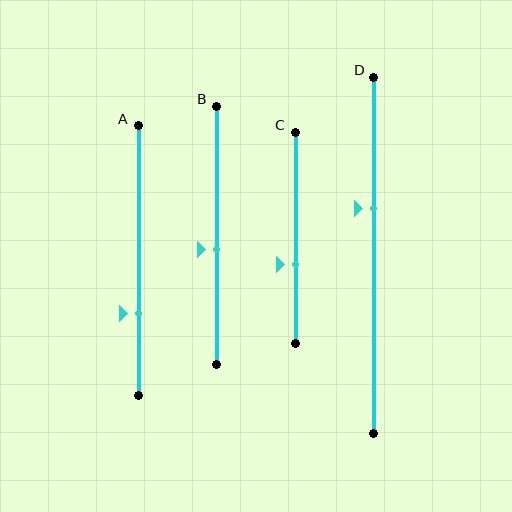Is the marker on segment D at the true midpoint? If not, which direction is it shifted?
No, the marker on segment D is shifted upward by about 13% of the segment length.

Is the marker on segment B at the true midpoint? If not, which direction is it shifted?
No, the marker on segment B is shifted downward by about 5% of the segment length.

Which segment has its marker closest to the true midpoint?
Segment B has its marker closest to the true midpoint.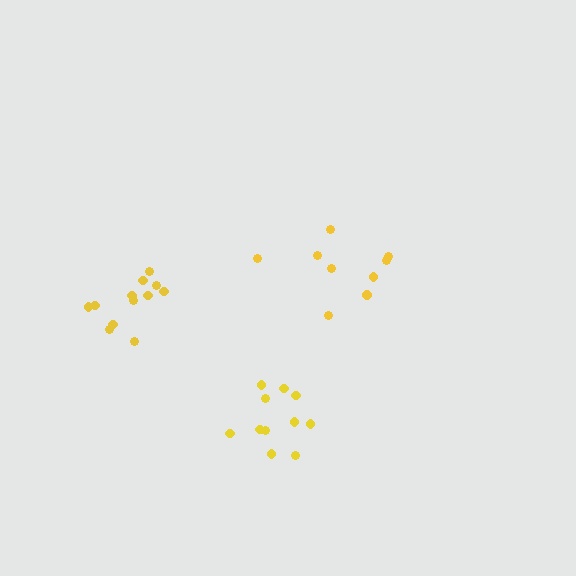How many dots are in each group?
Group 1: 11 dots, Group 2: 12 dots, Group 3: 9 dots (32 total).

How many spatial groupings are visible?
There are 3 spatial groupings.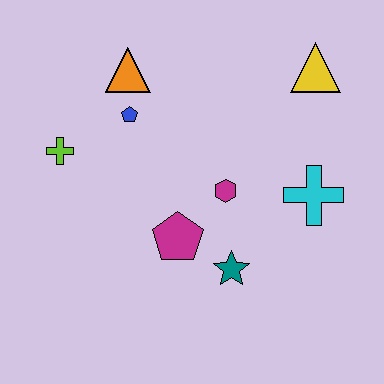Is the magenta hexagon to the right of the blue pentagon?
Yes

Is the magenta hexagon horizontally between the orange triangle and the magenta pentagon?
No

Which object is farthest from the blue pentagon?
The cyan cross is farthest from the blue pentagon.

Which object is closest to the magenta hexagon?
The magenta pentagon is closest to the magenta hexagon.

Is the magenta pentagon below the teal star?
No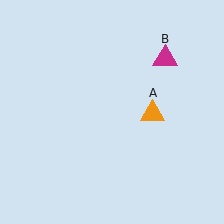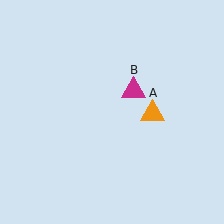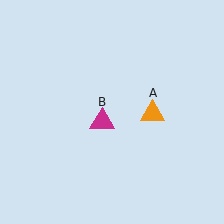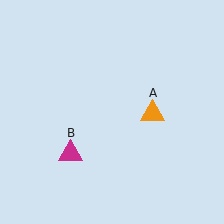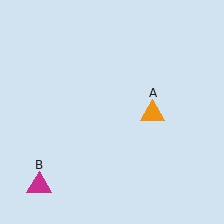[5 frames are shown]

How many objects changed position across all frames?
1 object changed position: magenta triangle (object B).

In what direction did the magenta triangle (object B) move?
The magenta triangle (object B) moved down and to the left.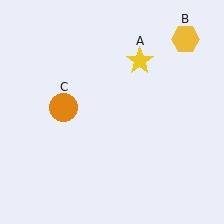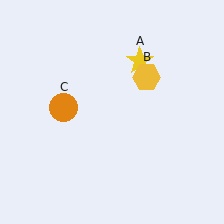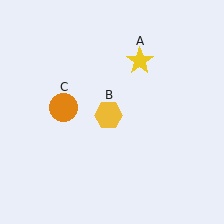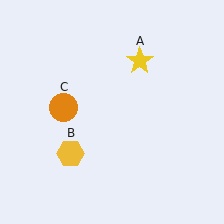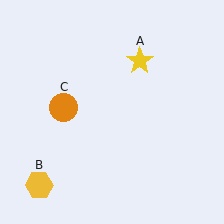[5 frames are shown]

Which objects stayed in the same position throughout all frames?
Yellow star (object A) and orange circle (object C) remained stationary.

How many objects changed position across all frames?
1 object changed position: yellow hexagon (object B).